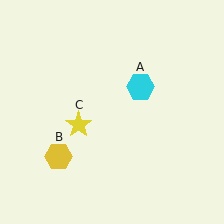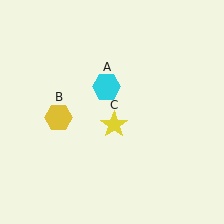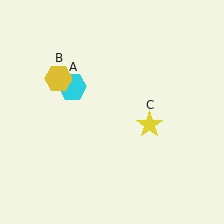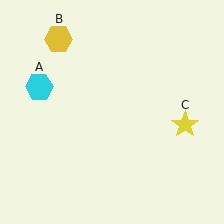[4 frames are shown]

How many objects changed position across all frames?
3 objects changed position: cyan hexagon (object A), yellow hexagon (object B), yellow star (object C).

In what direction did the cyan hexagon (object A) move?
The cyan hexagon (object A) moved left.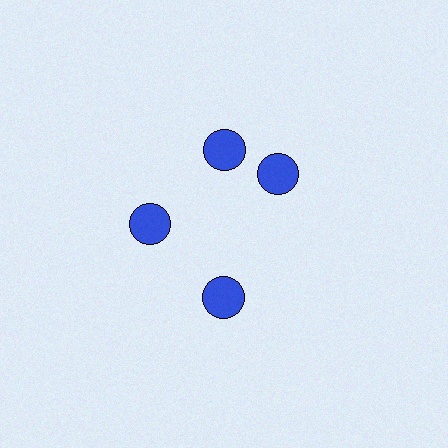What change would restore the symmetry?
The symmetry would be restored by rotating it back into even spacing with its neighbors so that all 4 circles sit at equal angles and equal distance from the center.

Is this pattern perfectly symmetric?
No. The 4 blue circles are arranged in a ring, but one element near the 3 o'clock position is rotated out of alignment along the ring, breaking the 4-fold rotational symmetry.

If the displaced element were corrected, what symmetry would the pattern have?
It would have 4-fold rotational symmetry — the pattern would map onto itself every 90 degrees.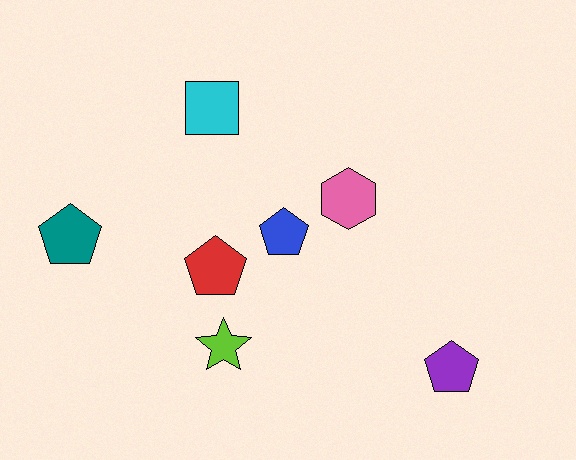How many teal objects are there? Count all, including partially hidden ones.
There is 1 teal object.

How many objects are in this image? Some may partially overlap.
There are 7 objects.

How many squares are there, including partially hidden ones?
There is 1 square.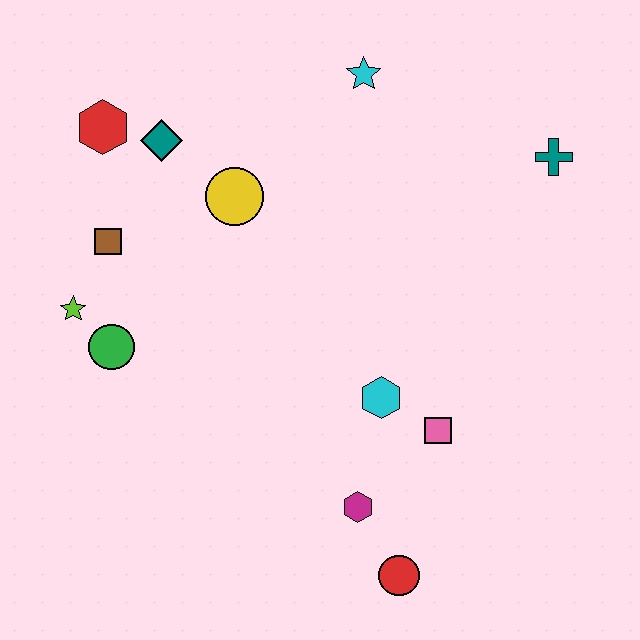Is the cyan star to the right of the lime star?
Yes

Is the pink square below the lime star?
Yes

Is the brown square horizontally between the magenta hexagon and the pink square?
No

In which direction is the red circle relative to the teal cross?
The red circle is below the teal cross.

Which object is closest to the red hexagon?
The teal diamond is closest to the red hexagon.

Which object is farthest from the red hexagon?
The red circle is farthest from the red hexagon.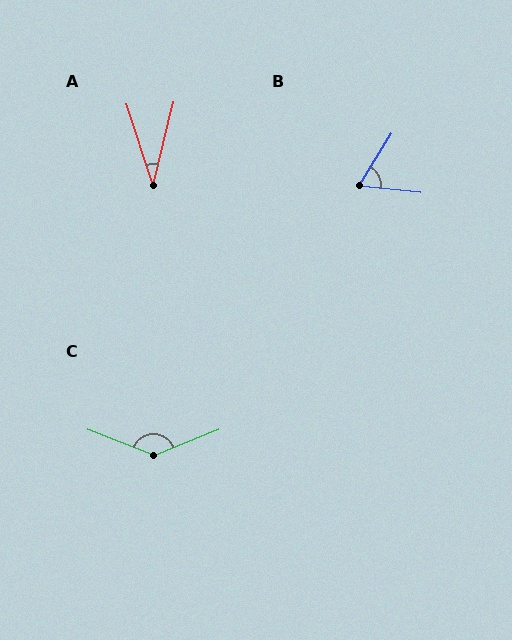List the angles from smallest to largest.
A (32°), B (64°), C (137°).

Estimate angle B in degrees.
Approximately 64 degrees.